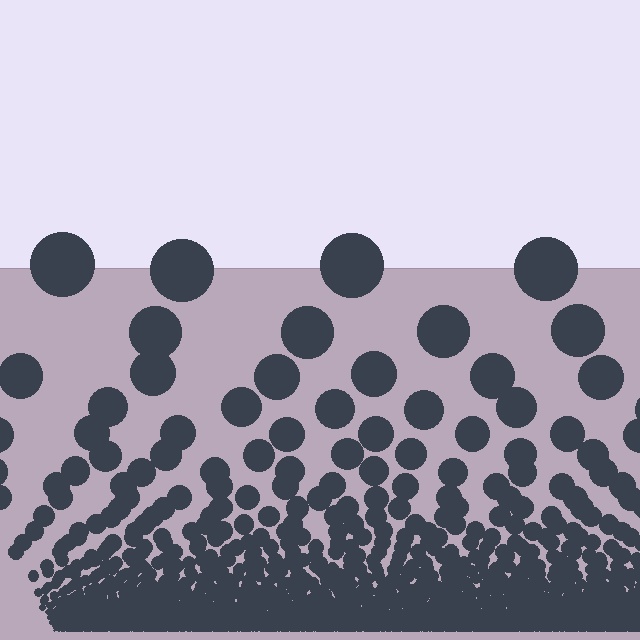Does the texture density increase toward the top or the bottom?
Density increases toward the bottom.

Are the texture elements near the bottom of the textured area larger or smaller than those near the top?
Smaller. The gradient is inverted — elements near the bottom are smaller and denser.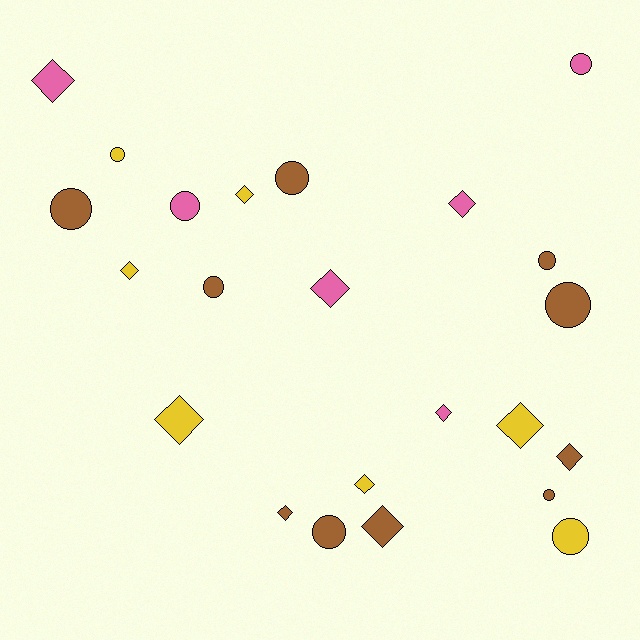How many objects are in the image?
There are 23 objects.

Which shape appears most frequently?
Diamond, with 12 objects.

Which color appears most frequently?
Brown, with 10 objects.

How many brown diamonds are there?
There are 3 brown diamonds.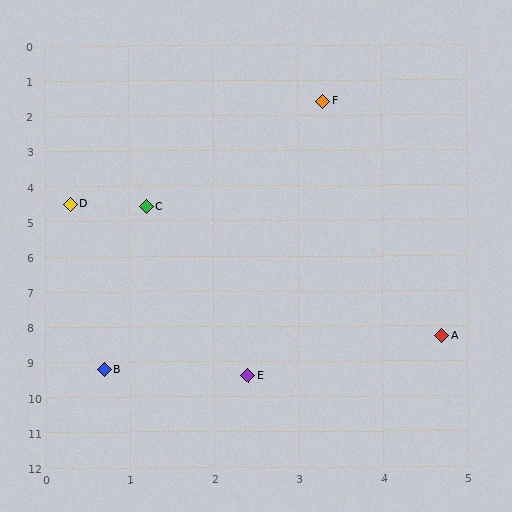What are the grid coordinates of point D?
Point D is at approximately (0.3, 4.5).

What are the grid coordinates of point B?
Point B is at approximately (0.7, 9.2).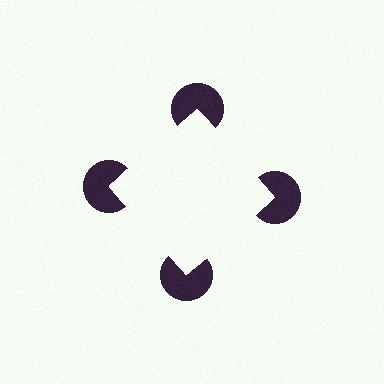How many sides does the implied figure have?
4 sides.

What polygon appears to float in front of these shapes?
An illusory square — its edges are inferred from the aligned wedge cuts in the pac-man discs, not physically drawn.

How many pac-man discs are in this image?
There are 4 — one at each vertex of the illusory square.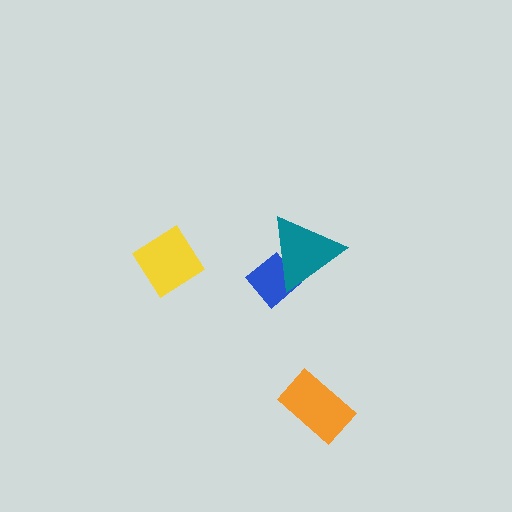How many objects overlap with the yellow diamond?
0 objects overlap with the yellow diamond.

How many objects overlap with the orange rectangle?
0 objects overlap with the orange rectangle.